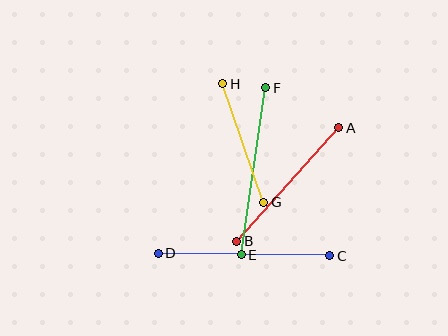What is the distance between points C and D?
The distance is approximately 171 pixels.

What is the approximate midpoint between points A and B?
The midpoint is at approximately (288, 185) pixels.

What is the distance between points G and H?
The distance is approximately 126 pixels.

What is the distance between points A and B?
The distance is approximately 153 pixels.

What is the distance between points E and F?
The distance is approximately 169 pixels.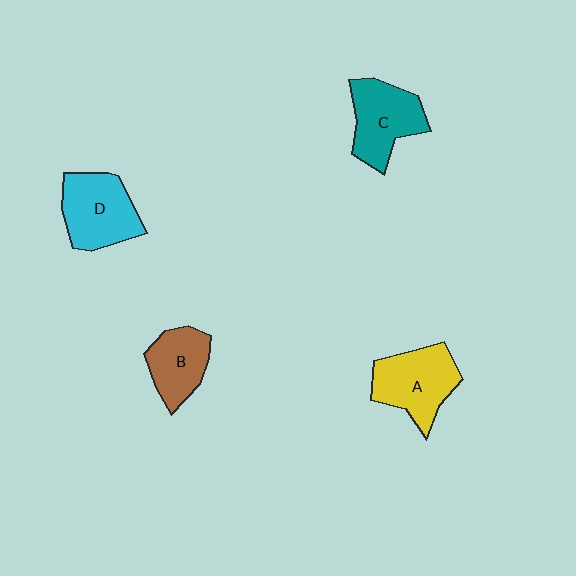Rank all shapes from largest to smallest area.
From largest to smallest: A (yellow), D (cyan), C (teal), B (brown).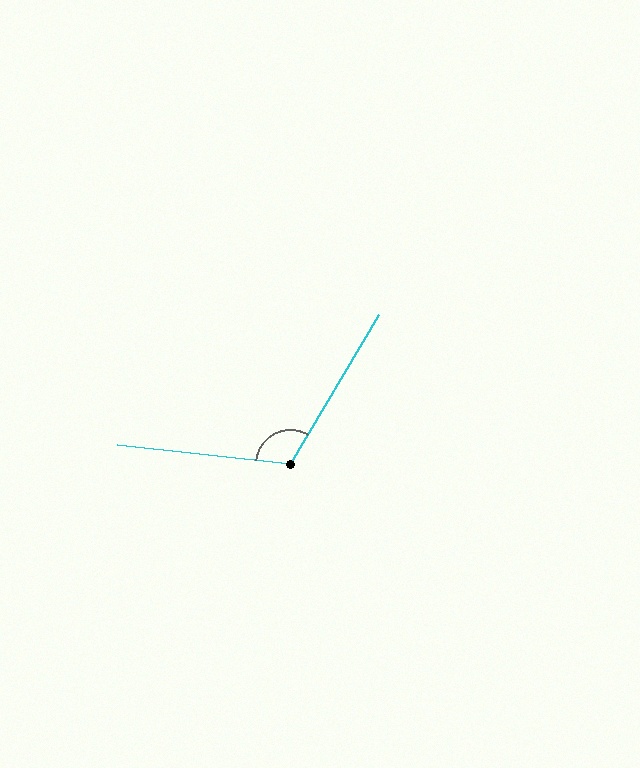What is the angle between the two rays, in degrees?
Approximately 114 degrees.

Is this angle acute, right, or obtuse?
It is obtuse.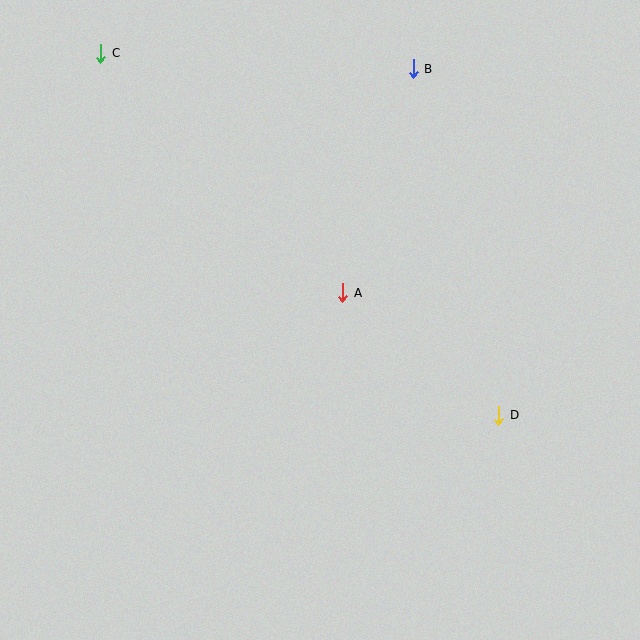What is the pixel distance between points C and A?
The distance between C and A is 340 pixels.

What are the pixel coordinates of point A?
Point A is at (343, 293).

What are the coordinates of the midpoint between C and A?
The midpoint between C and A is at (222, 173).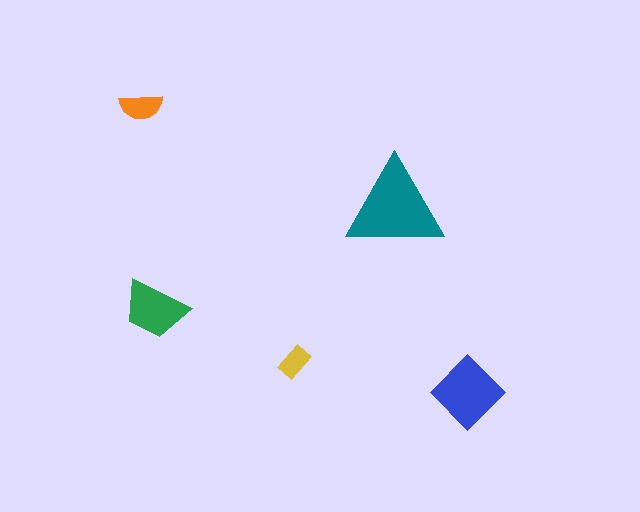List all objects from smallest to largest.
The yellow rectangle, the orange semicircle, the green trapezoid, the blue diamond, the teal triangle.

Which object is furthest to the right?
The blue diamond is rightmost.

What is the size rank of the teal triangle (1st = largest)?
1st.